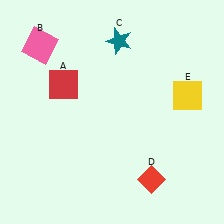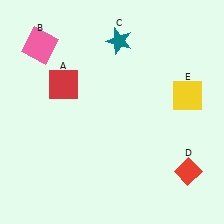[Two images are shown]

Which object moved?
The red diamond (D) moved right.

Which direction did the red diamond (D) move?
The red diamond (D) moved right.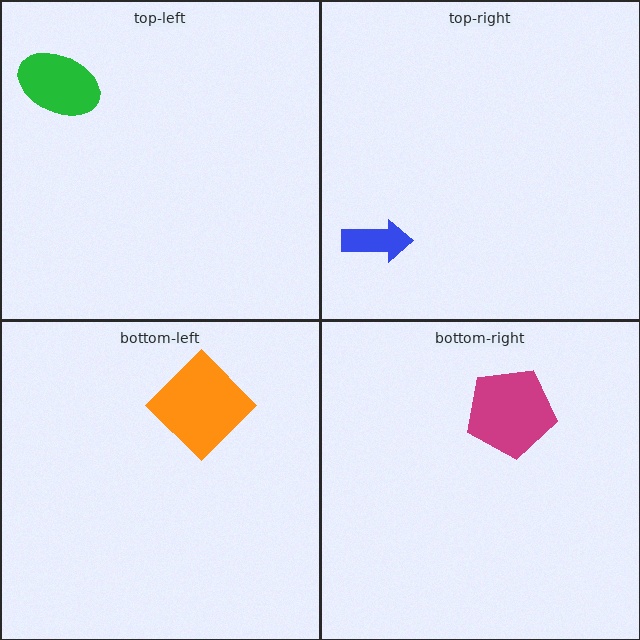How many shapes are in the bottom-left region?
1.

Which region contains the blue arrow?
The top-right region.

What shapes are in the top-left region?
The green ellipse.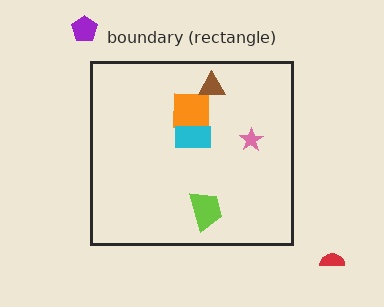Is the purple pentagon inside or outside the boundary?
Outside.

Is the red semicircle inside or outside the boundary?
Outside.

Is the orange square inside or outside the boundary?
Inside.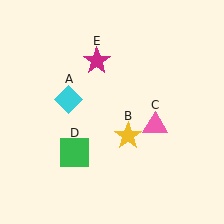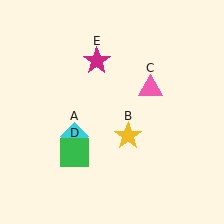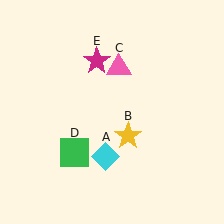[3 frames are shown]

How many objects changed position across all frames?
2 objects changed position: cyan diamond (object A), pink triangle (object C).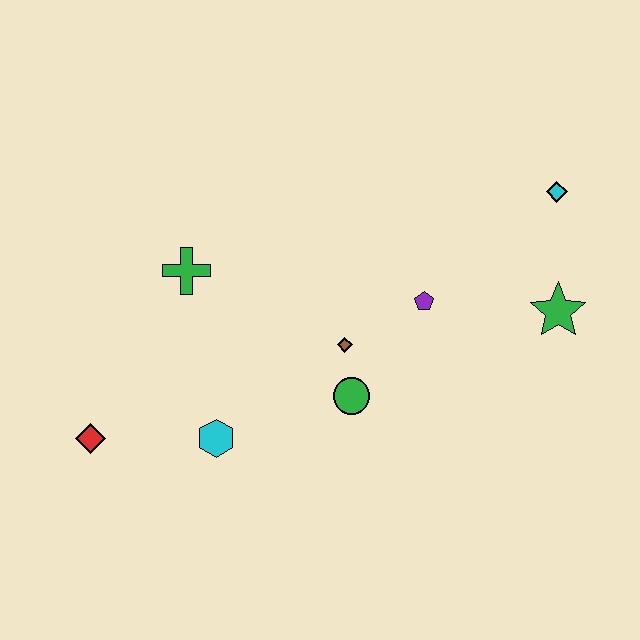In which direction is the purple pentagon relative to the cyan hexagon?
The purple pentagon is to the right of the cyan hexagon.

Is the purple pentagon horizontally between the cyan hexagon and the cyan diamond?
Yes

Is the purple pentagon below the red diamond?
No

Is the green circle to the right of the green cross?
Yes